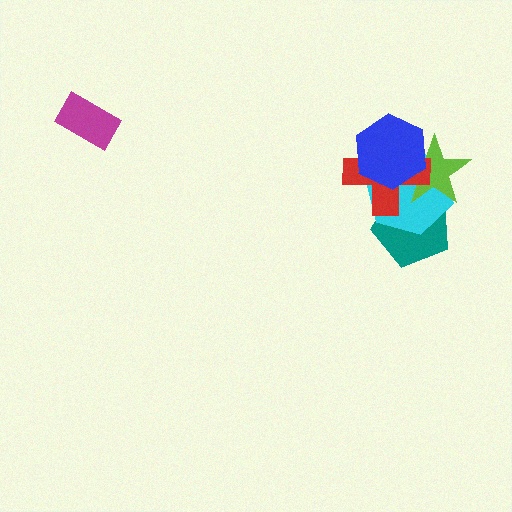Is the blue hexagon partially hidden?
No, no other shape covers it.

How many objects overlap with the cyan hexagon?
4 objects overlap with the cyan hexagon.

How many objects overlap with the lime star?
4 objects overlap with the lime star.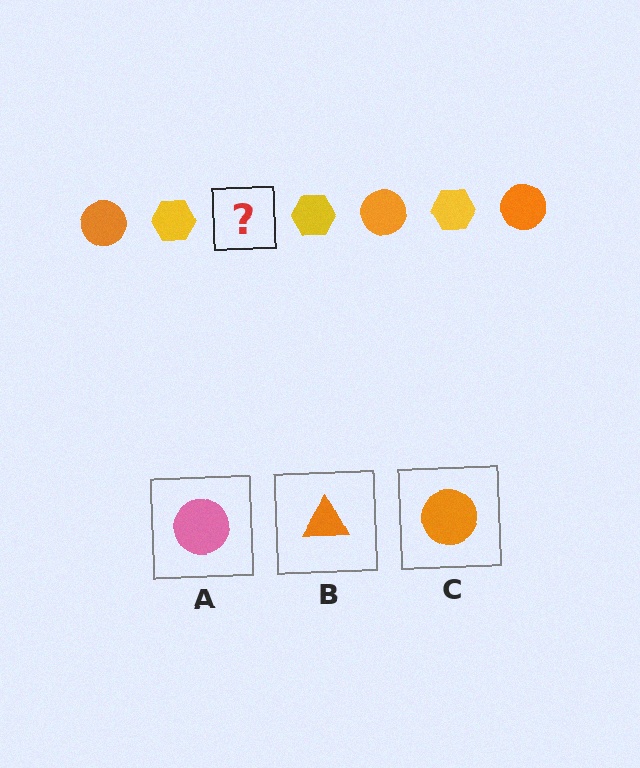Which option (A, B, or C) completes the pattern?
C.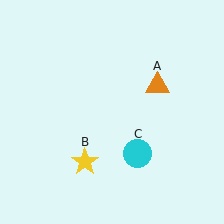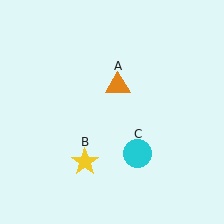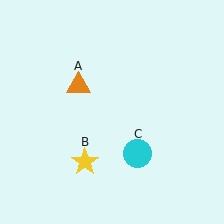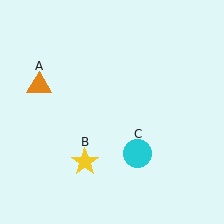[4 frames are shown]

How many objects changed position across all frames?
1 object changed position: orange triangle (object A).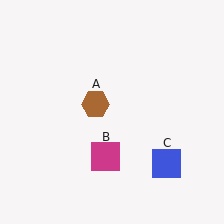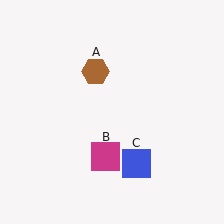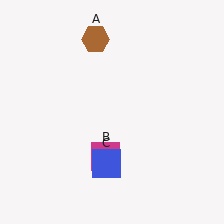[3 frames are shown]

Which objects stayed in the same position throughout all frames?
Magenta square (object B) remained stationary.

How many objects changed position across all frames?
2 objects changed position: brown hexagon (object A), blue square (object C).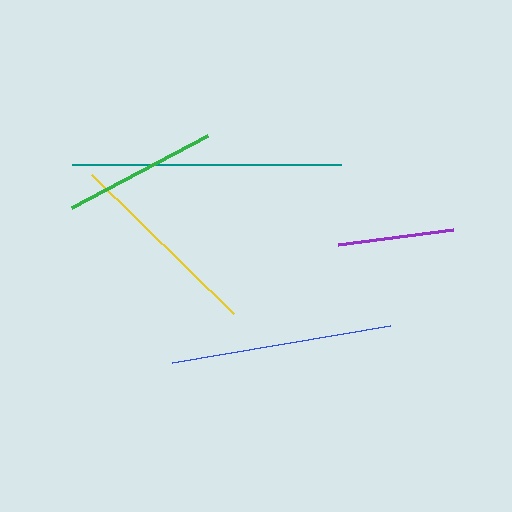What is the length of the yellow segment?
The yellow segment is approximately 199 pixels long.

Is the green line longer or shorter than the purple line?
The green line is longer than the purple line.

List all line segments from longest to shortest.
From longest to shortest: teal, blue, yellow, green, purple.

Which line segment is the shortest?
The purple line is the shortest at approximately 116 pixels.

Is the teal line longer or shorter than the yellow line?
The teal line is longer than the yellow line.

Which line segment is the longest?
The teal line is the longest at approximately 268 pixels.